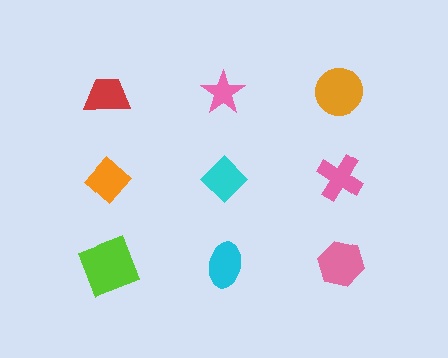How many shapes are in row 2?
3 shapes.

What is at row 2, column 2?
A cyan diamond.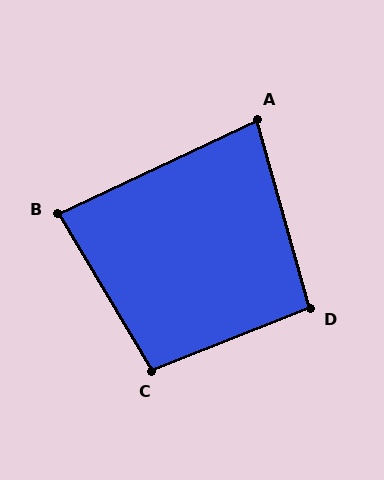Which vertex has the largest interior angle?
C, at approximately 100 degrees.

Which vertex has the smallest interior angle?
A, at approximately 80 degrees.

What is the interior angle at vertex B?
Approximately 84 degrees (acute).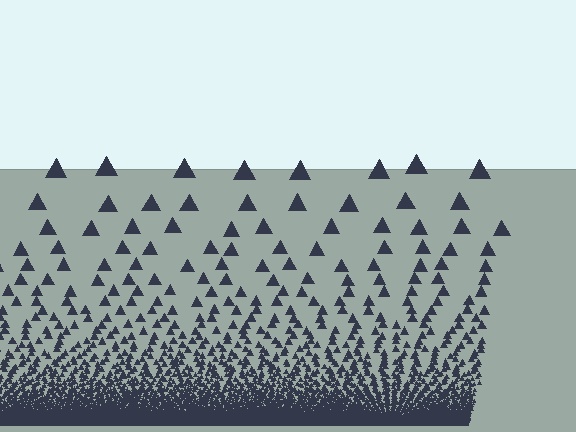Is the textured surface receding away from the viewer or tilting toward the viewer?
The surface appears to tilt toward the viewer. Texture elements get larger and sparser toward the top.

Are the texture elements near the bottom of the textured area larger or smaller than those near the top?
Smaller. The gradient is inverted — elements near the bottom are smaller and denser.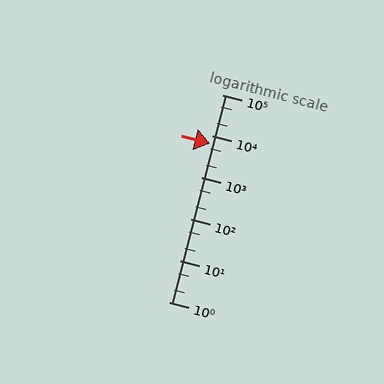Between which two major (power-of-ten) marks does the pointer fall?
The pointer is between 1000 and 10000.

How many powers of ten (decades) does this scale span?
The scale spans 5 decades, from 1 to 100000.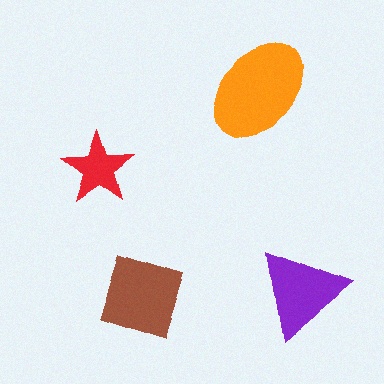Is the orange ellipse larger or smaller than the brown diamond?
Larger.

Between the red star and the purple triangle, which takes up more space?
The purple triangle.